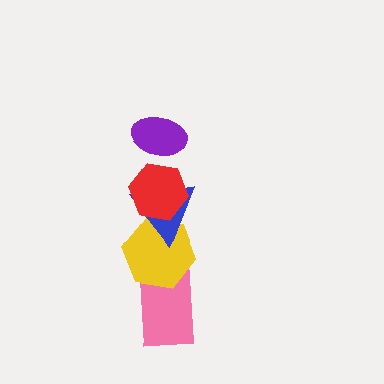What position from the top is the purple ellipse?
The purple ellipse is 1st from the top.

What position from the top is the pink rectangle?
The pink rectangle is 5th from the top.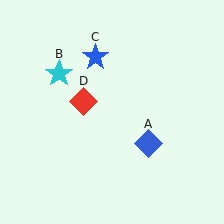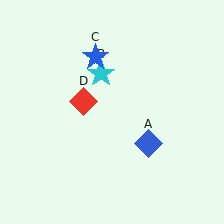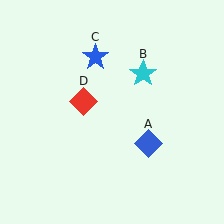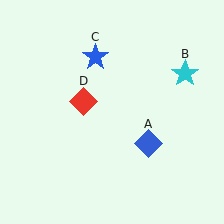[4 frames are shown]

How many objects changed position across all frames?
1 object changed position: cyan star (object B).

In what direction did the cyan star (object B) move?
The cyan star (object B) moved right.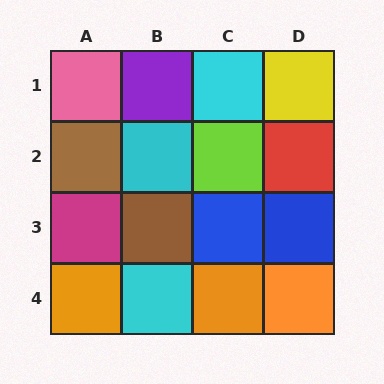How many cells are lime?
1 cell is lime.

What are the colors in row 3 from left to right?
Magenta, brown, blue, blue.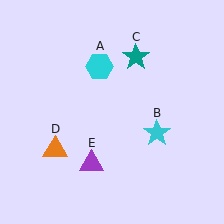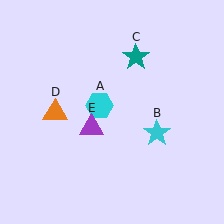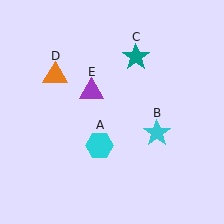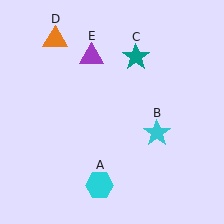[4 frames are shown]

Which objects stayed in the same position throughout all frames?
Cyan star (object B) and teal star (object C) remained stationary.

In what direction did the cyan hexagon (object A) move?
The cyan hexagon (object A) moved down.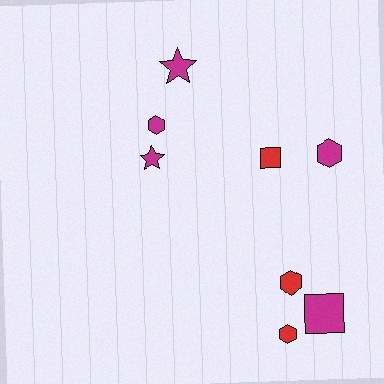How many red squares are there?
There is 1 red square.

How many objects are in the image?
There are 8 objects.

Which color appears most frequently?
Magenta, with 5 objects.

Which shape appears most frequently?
Hexagon, with 4 objects.